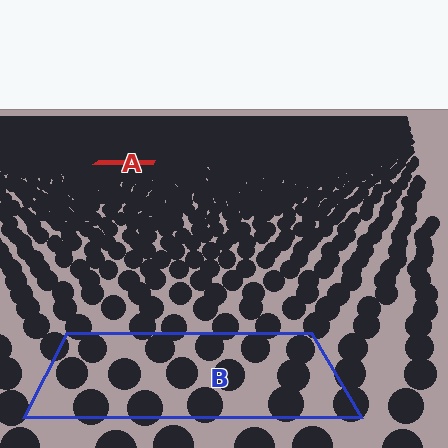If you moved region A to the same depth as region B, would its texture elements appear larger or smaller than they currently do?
They would appear larger. At a closer depth, the same texture elements are projected at a bigger on-screen size.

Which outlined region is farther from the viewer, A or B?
Region A is farther from the viewer — the texture elements inside it appear smaller and more densely packed.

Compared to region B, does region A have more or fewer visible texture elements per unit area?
Region A has more texture elements per unit area — they are packed more densely because it is farther away.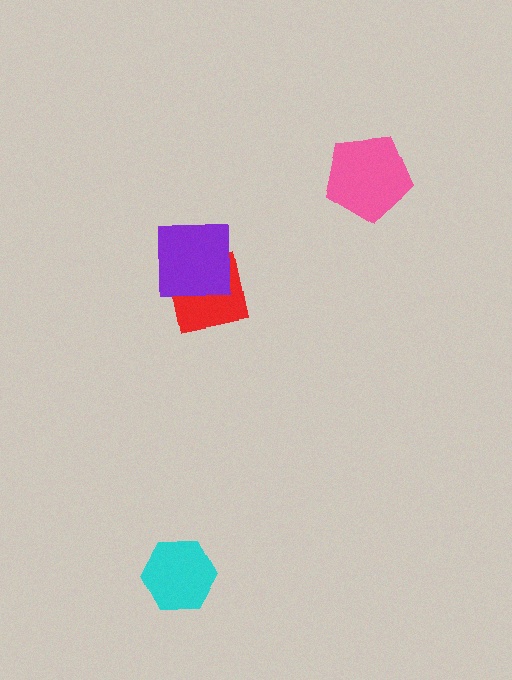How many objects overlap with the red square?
1 object overlaps with the red square.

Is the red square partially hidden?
Yes, it is partially covered by another shape.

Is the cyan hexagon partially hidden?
No, no other shape covers it.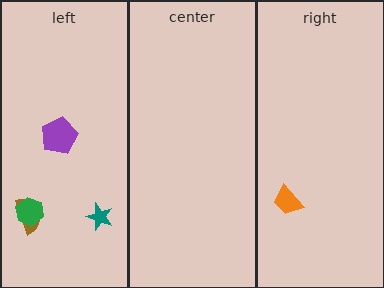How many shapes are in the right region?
1.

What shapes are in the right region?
The orange trapezoid.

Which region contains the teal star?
The left region.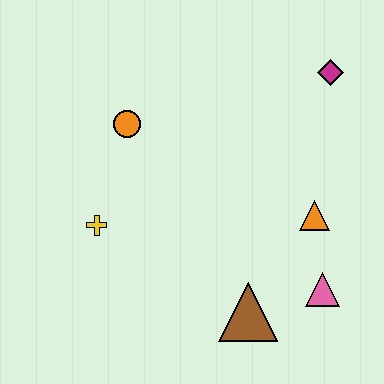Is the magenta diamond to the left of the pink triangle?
No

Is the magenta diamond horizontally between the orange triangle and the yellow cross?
No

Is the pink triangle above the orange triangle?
No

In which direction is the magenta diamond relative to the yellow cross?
The magenta diamond is to the right of the yellow cross.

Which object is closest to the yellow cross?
The orange circle is closest to the yellow cross.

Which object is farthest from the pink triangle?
The orange circle is farthest from the pink triangle.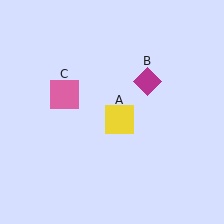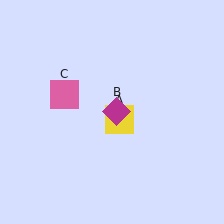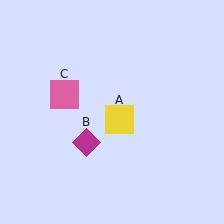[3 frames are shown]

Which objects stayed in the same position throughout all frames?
Yellow square (object A) and pink square (object C) remained stationary.